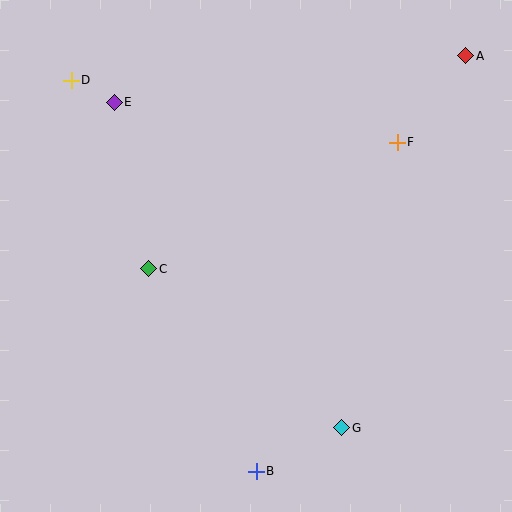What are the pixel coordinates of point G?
Point G is at (342, 428).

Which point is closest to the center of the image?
Point C at (149, 269) is closest to the center.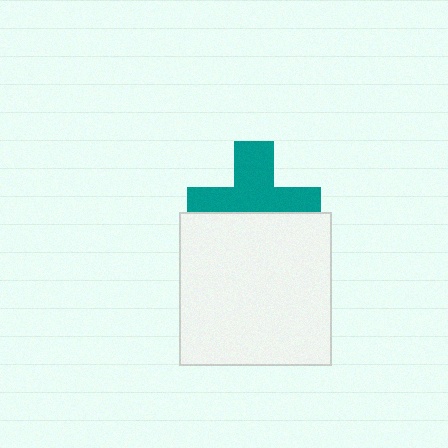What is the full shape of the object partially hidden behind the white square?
The partially hidden object is a teal cross.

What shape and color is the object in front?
The object in front is a white square.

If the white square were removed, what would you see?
You would see the complete teal cross.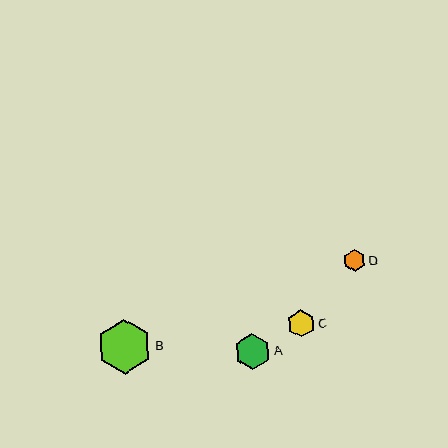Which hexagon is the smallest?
Hexagon D is the smallest with a size of approximately 22 pixels.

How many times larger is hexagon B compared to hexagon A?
Hexagon B is approximately 1.5 times the size of hexagon A.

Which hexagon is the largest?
Hexagon B is the largest with a size of approximately 55 pixels.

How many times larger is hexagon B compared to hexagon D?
Hexagon B is approximately 2.5 times the size of hexagon D.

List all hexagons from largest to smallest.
From largest to smallest: B, A, C, D.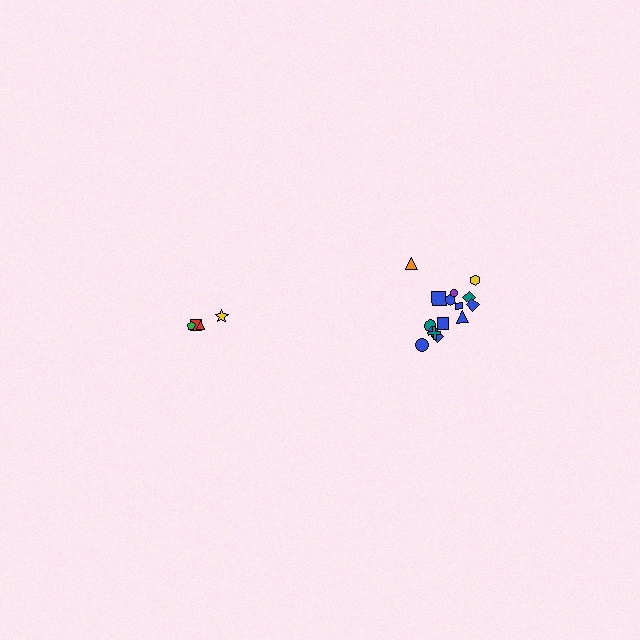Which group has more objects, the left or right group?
The right group.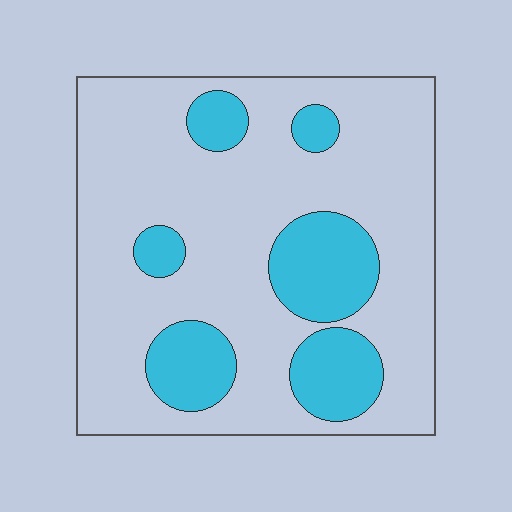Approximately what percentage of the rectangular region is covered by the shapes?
Approximately 25%.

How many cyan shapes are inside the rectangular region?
6.